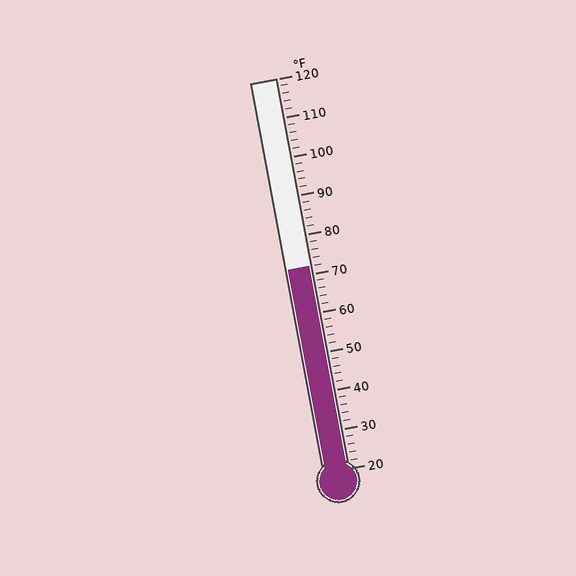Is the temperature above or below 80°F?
The temperature is below 80°F.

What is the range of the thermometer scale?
The thermometer scale ranges from 20°F to 120°F.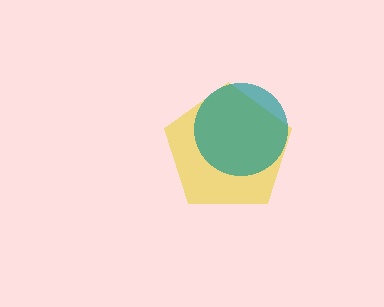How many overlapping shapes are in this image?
There are 2 overlapping shapes in the image.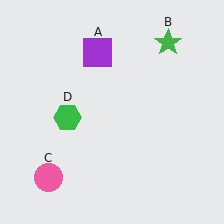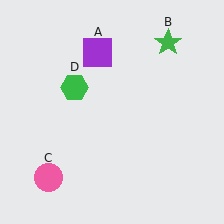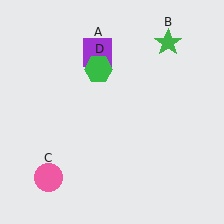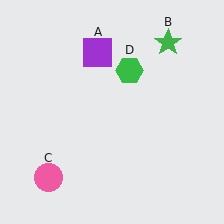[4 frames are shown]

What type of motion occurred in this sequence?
The green hexagon (object D) rotated clockwise around the center of the scene.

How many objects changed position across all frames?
1 object changed position: green hexagon (object D).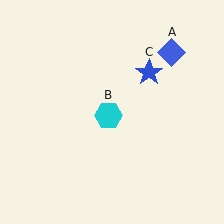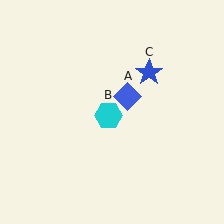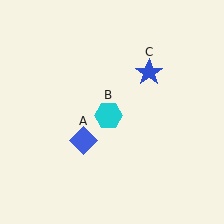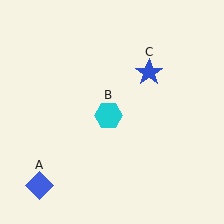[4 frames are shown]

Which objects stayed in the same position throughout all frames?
Cyan hexagon (object B) and blue star (object C) remained stationary.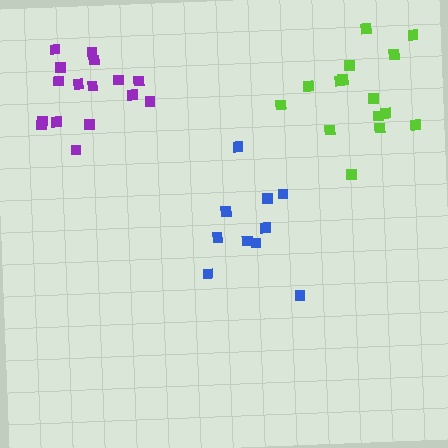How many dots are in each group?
Group 1: 10 dots, Group 2: 15 dots, Group 3: 16 dots (41 total).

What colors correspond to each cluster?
The clusters are colored: blue, lime, purple.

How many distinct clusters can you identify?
There are 3 distinct clusters.